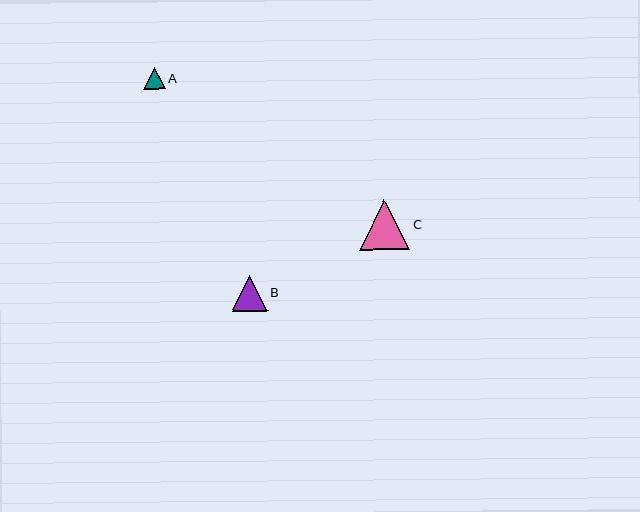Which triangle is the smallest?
Triangle A is the smallest with a size of approximately 22 pixels.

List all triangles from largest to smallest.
From largest to smallest: C, B, A.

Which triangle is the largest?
Triangle C is the largest with a size of approximately 50 pixels.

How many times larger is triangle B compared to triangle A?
Triangle B is approximately 1.6 times the size of triangle A.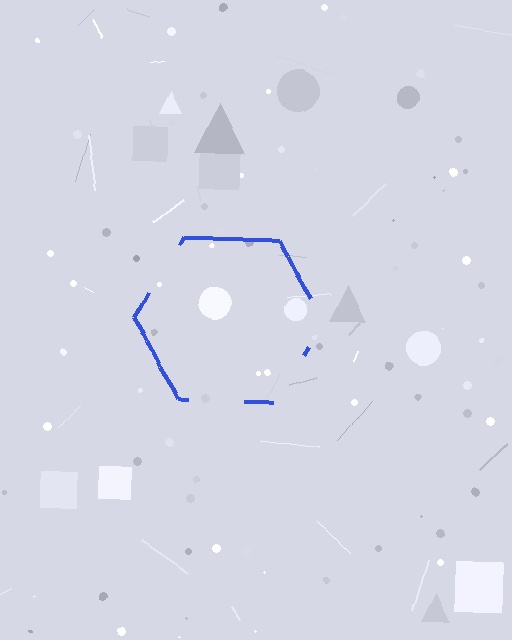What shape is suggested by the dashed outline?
The dashed outline suggests a hexagon.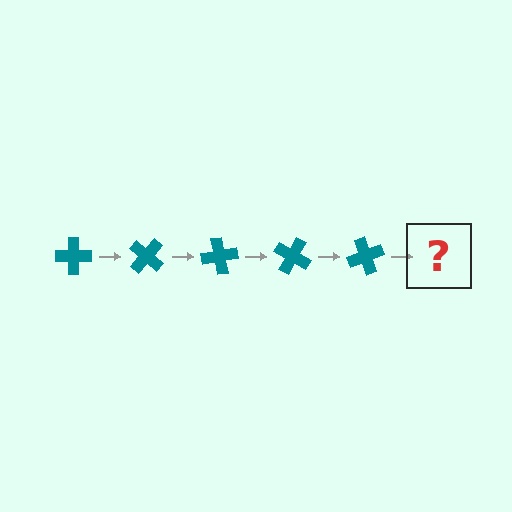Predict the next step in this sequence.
The next step is a teal cross rotated 200 degrees.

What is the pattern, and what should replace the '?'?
The pattern is that the cross rotates 40 degrees each step. The '?' should be a teal cross rotated 200 degrees.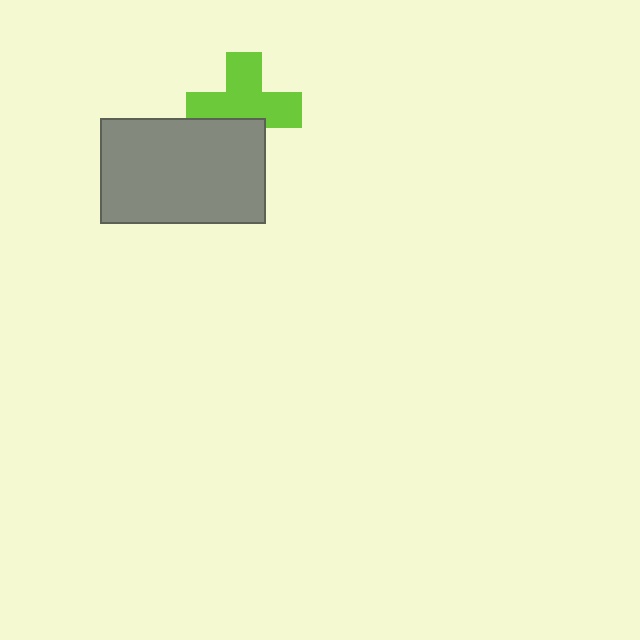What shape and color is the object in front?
The object in front is a gray rectangle.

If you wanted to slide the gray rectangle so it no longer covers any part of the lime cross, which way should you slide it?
Slide it down — that is the most direct way to separate the two shapes.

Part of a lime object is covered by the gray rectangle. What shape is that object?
It is a cross.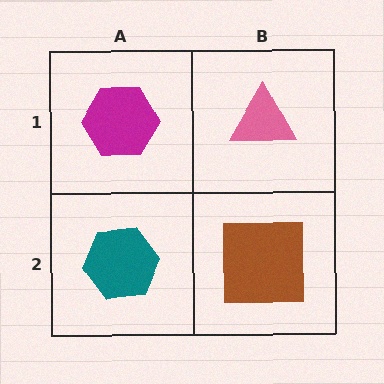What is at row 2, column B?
A brown square.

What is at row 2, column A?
A teal hexagon.